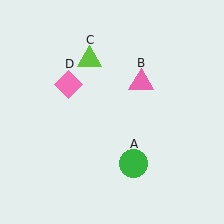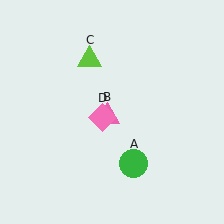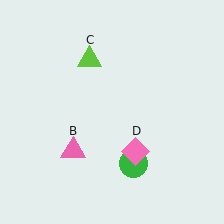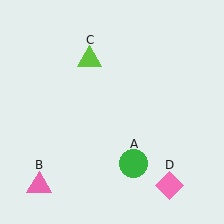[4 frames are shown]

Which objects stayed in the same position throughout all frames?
Green circle (object A) and lime triangle (object C) remained stationary.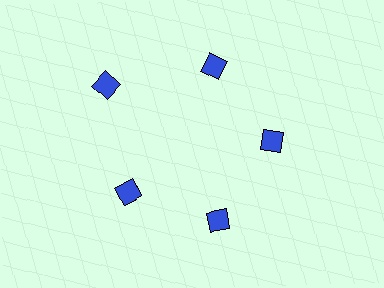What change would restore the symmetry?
The symmetry would be restored by moving it inward, back onto the ring so that all 5 diamonds sit at equal angles and equal distance from the center.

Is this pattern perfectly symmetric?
No. The 5 blue diamonds are arranged in a ring, but one element near the 10 o'clock position is pushed outward from the center, breaking the 5-fold rotational symmetry.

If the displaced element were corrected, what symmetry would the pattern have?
It would have 5-fold rotational symmetry — the pattern would map onto itself every 72 degrees.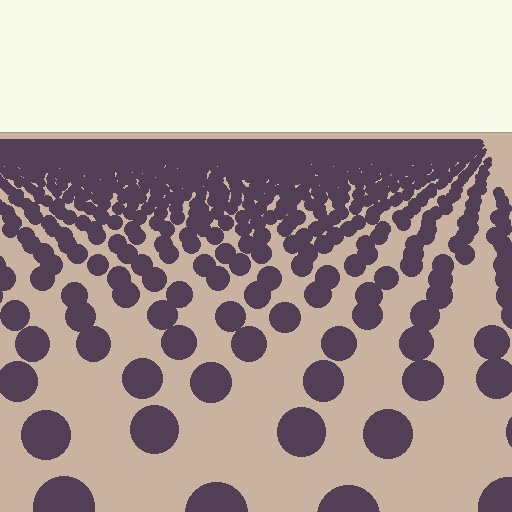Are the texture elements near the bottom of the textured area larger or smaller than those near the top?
Larger. Near the bottom, elements are closer to the viewer and appear at a bigger on-screen size.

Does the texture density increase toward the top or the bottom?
Density increases toward the top.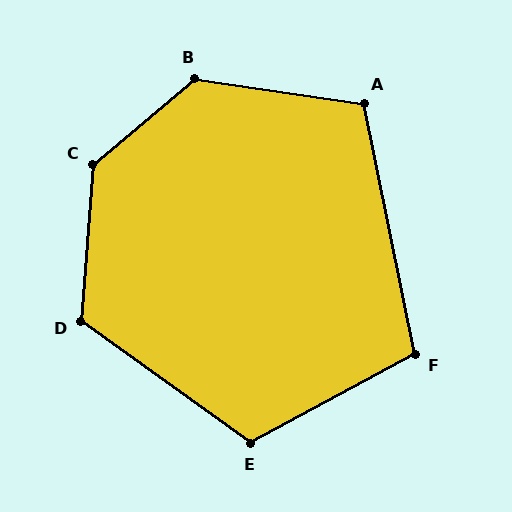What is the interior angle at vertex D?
Approximately 121 degrees (obtuse).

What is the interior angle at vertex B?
Approximately 132 degrees (obtuse).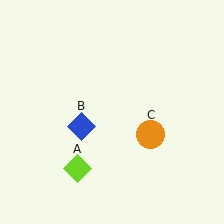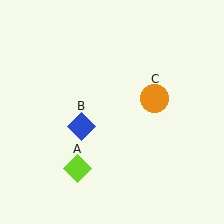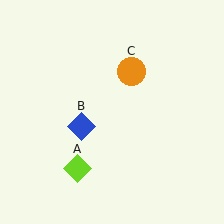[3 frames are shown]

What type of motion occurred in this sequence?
The orange circle (object C) rotated counterclockwise around the center of the scene.